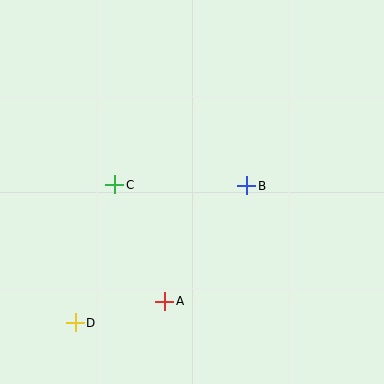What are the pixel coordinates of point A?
Point A is at (165, 301).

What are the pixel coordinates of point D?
Point D is at (75, 323).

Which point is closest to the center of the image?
Point B at (247, 186) is closest to the center.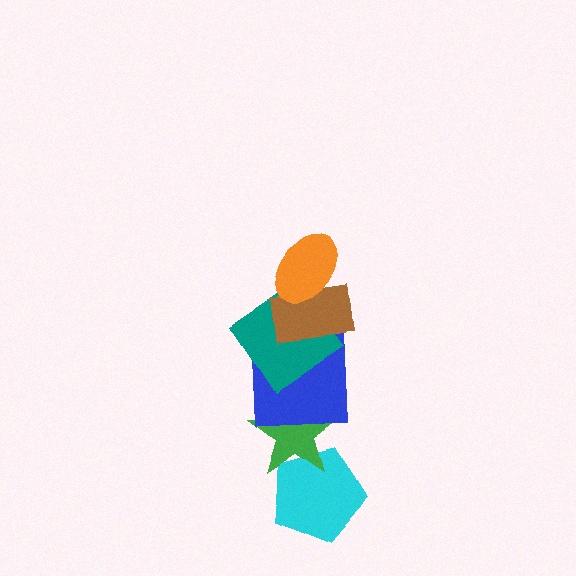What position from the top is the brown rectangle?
The brown rectangle is 2nd from the top.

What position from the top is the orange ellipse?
The orange ellipse is 1st from the top.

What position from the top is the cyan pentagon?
The cyan pentagon is 6th from the top.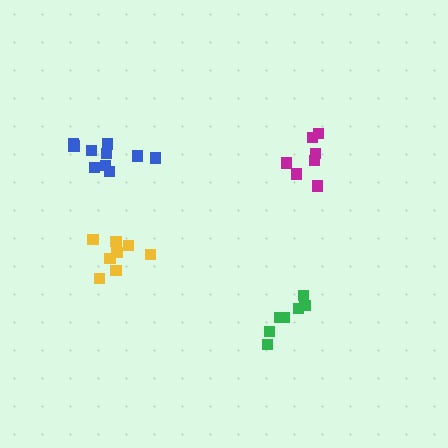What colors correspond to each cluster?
The clusters are colored: green, magenta, yellow, blue.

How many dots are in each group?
Group 1: 8 dots, Group 2: 7 dots, Group 3: 8 dots, Group 4: 10 dots (33 total).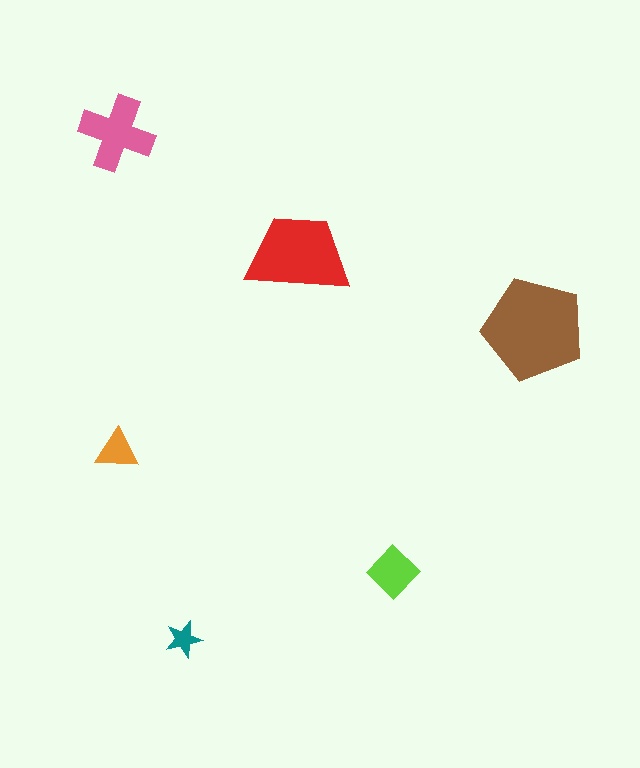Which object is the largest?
The brown pentagon.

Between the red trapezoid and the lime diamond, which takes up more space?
The red trapezoid.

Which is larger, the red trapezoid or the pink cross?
The red trapezoid.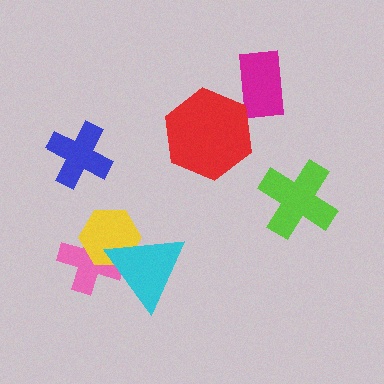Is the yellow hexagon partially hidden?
Yes, it is partially covered by another shape.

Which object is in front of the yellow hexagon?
The cyan triangle is in front of the yellow hexagon.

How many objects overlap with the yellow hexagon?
2 objects overlap with the yellow hexagon.